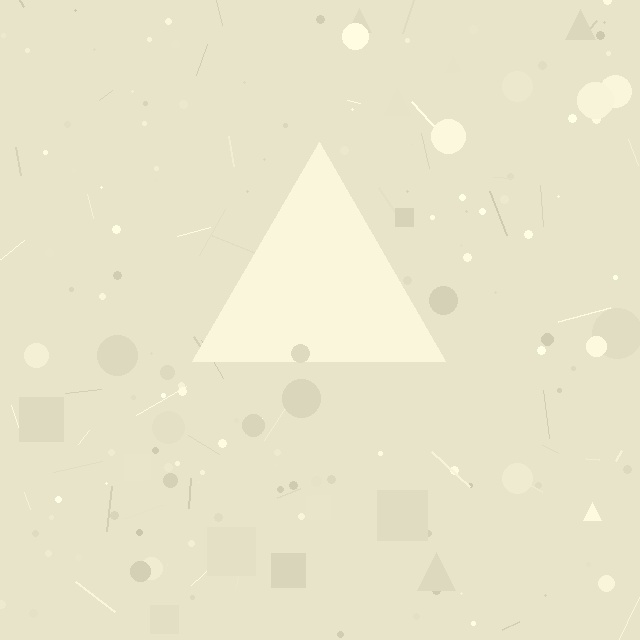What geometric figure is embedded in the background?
A triangle is embedded in the background.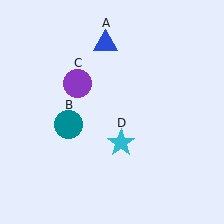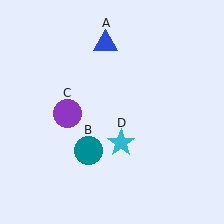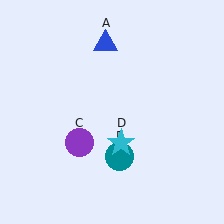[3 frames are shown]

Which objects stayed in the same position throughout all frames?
Blue triangle (object A) and cyan star (object D) remained stationary.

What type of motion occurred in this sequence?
The teal circle (object B), purple circle (object C) rotated counterclockwise around the center of the scene.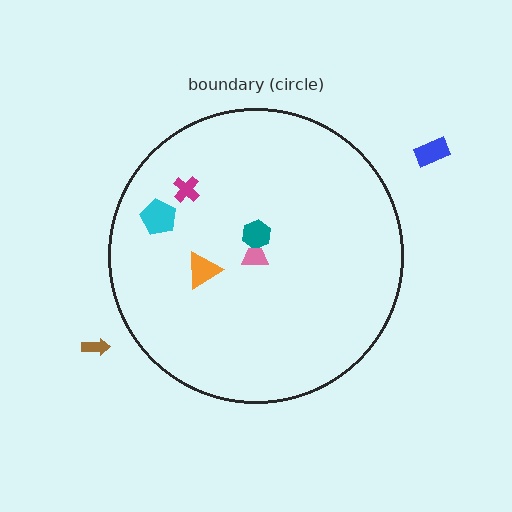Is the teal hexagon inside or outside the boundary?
Inside.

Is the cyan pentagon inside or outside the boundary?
Inside.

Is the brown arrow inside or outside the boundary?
Outside.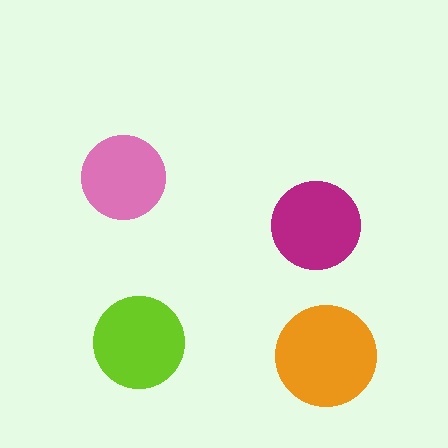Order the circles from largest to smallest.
the orange one, the lime one, the magenta one, the pink one.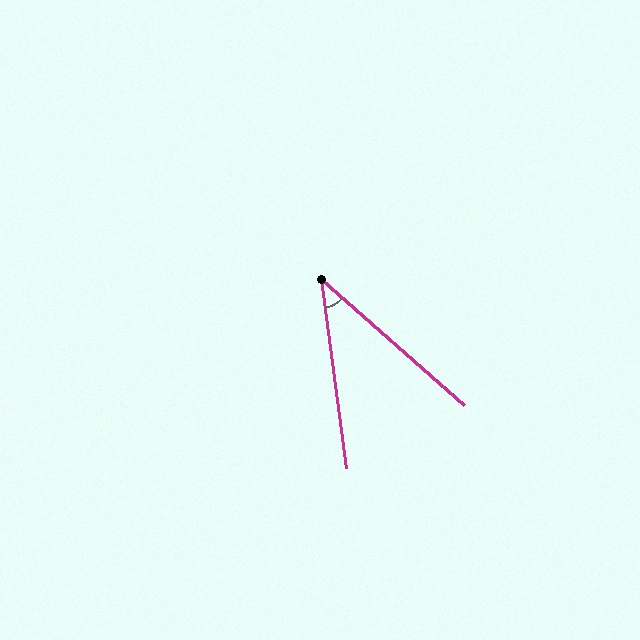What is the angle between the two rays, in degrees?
Approximately 41 degrees.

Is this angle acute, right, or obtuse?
It is acute.